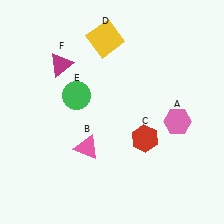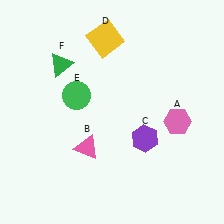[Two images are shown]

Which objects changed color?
C changed from red to purple. F changed from magenta to green.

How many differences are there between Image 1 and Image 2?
There are 2 differences between the two images.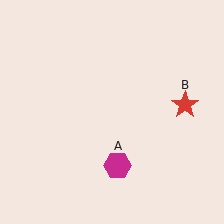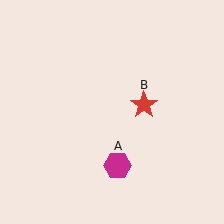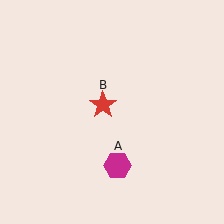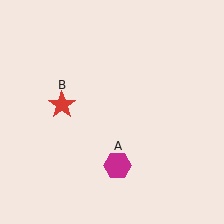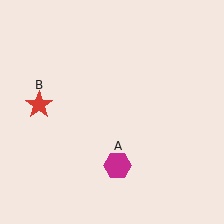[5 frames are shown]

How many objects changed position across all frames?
1 object changed position: red star (object B).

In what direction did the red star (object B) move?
The red star (object B) moved left.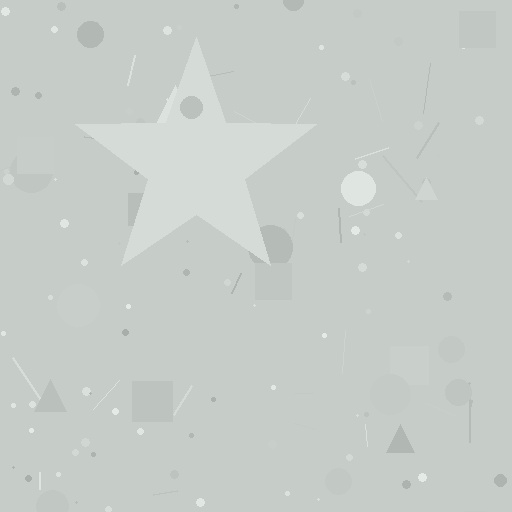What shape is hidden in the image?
A star is hidden in the image.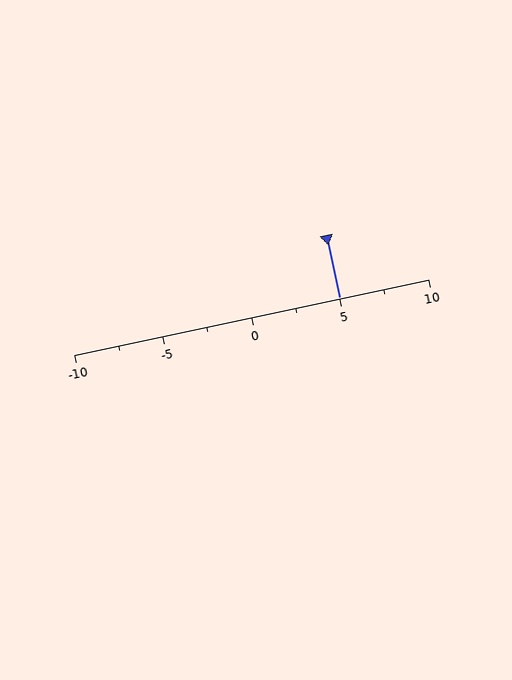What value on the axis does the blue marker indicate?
The marker indicates approximately 5.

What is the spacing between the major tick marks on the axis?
The major ticks are spaced 5 apart.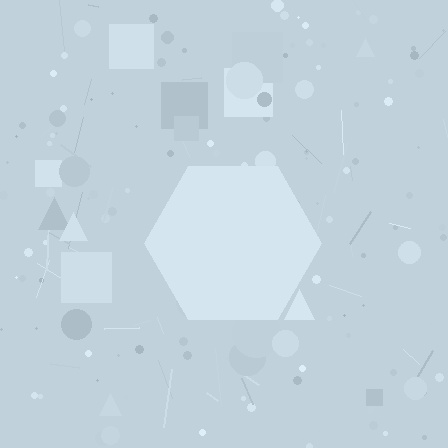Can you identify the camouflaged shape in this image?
The camouflaged shape is a hexagon.